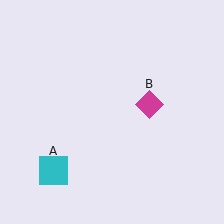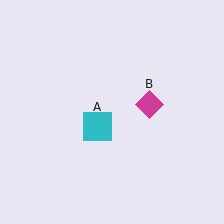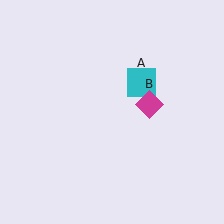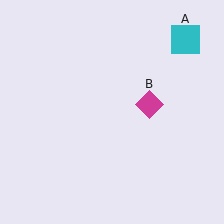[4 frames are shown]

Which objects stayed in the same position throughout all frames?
Magenta diamond (object B) remained stationary.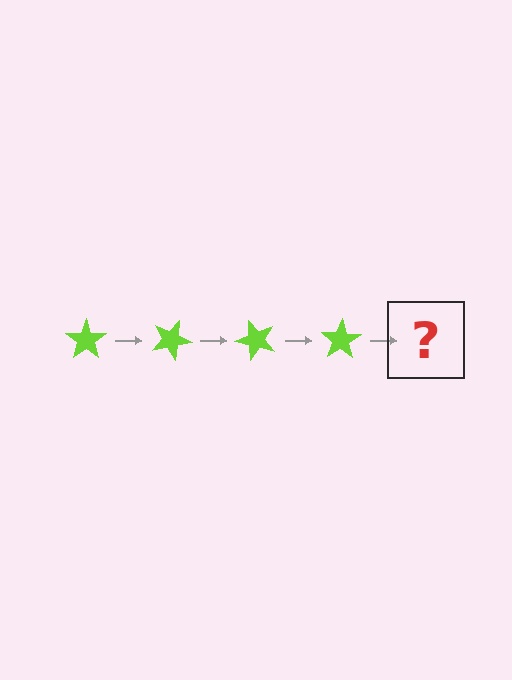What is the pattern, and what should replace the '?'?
The pattern is that the star rotates 25 degrees each step. The '?' should be a lime star rotated 100 degrees.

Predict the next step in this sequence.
The next step is a lime star rotated 100 degrees.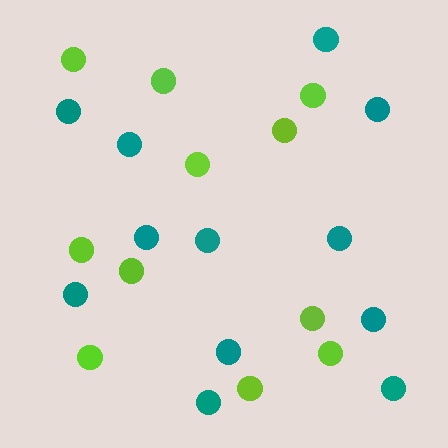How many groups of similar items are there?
There are 2 groups: one group of lime circles (11) and one group of teal circles (12).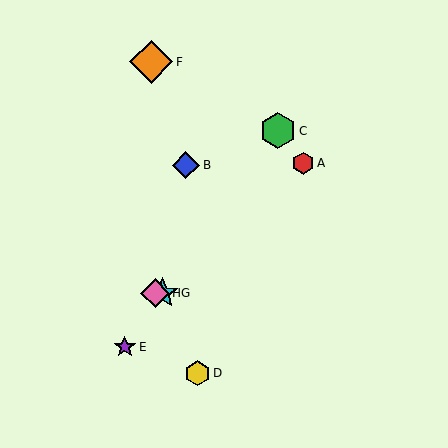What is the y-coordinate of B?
Object B is at y≈165.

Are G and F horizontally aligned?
No, G is at y≈293 and F is at y≈62.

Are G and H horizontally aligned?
Yes, both are at y≈293.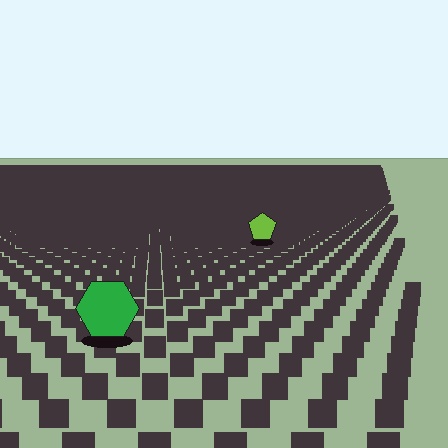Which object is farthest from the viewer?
The lime pentagon is farthest from the viewer. It appears smaller and the ground texture around it is denser.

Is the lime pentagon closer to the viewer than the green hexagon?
No. The green hexagon is closer — you can tell from the texture gradient: the ground texture is coarser near it.